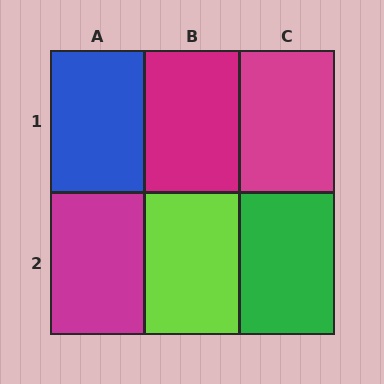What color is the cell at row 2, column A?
Magenta.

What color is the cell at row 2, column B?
Lime.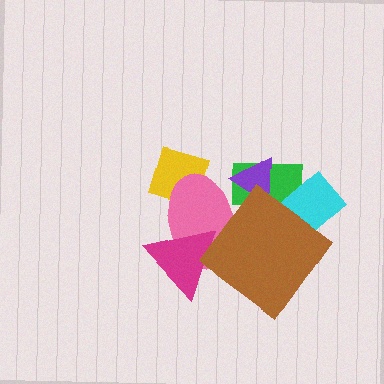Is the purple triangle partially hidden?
No, no other shape covers it.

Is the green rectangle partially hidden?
Yes, it is partially covered by another shape.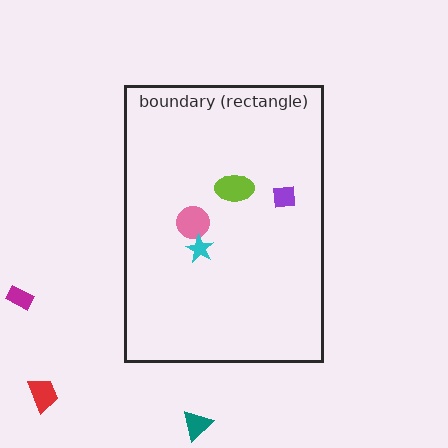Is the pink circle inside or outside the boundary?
Inside.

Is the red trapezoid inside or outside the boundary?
Outside.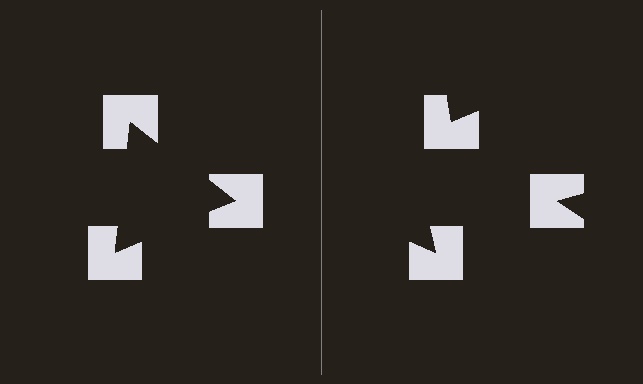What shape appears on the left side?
An illusory triangle.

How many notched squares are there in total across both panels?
6 — 3 on each side.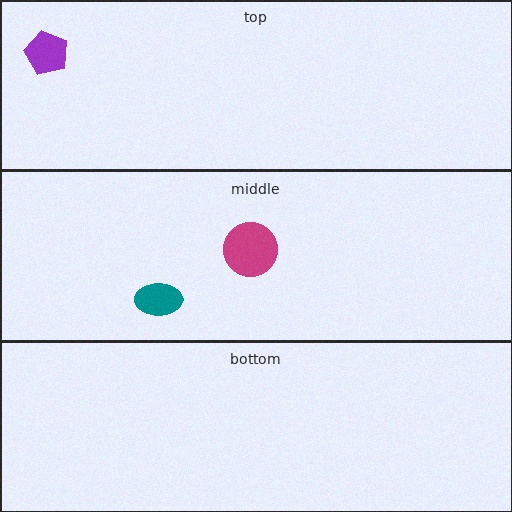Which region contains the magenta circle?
The middle region.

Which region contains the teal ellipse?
The middle region.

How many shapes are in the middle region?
2.